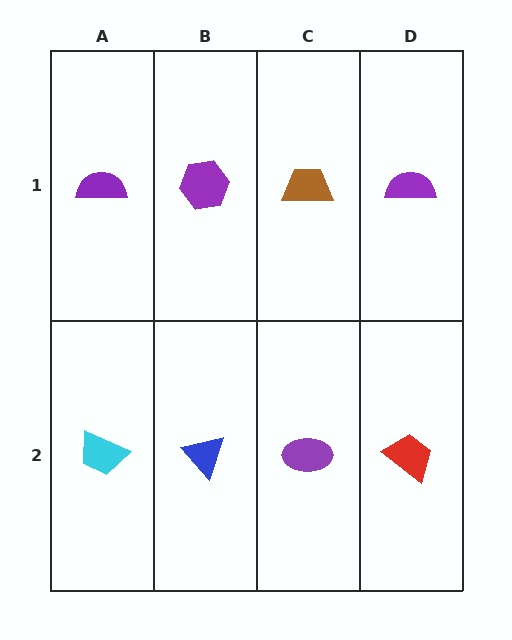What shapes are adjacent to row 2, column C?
A brown trapezoid (row 1, column C), a blue triangle (row 2, column B), a red trapezoid (row 2, column D).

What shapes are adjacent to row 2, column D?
A purple semicircle (row 1, column D), a purple ellipse (row 2, column C).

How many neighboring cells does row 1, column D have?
2.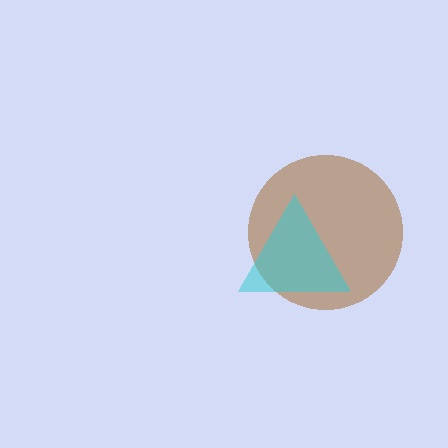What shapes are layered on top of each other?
The layered shapes are: a brown circle, a cyan triangle.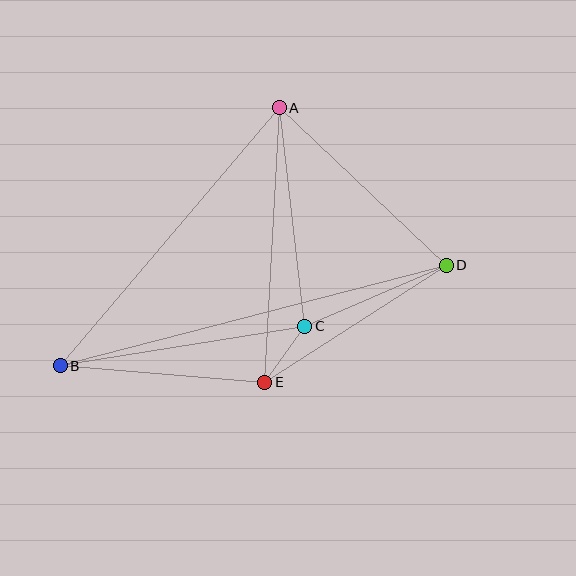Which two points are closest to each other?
Points C and E are closest to each other.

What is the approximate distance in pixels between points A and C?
The distance between A and C is approximately 220 pixels.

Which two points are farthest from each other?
Points B and D are farthest from each other.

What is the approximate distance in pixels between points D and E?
The distance between D and E is approximately 216 pixels.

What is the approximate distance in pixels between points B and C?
The distance between B and C is approximately 248 pixels.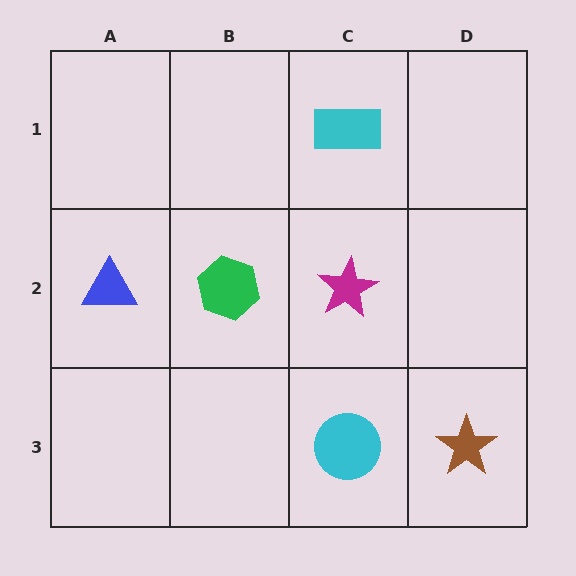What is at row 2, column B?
A green hexagon.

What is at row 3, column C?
A cyan circle.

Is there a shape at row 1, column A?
No, that cell is empty.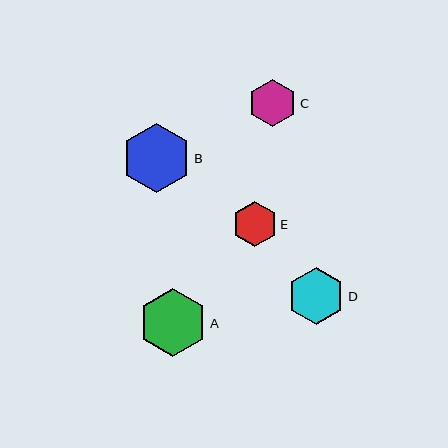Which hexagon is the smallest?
Hexagon E is the smallest with a size of approximately 45 pixels.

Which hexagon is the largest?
Hexagon B is the largest with a size of approximately 69 pixels.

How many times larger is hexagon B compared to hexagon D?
Hexagon B is approximately 1.2 times the size of hexagon D.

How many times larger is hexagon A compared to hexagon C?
Hexagon A is approximately 1.4 times the size of hexagon C.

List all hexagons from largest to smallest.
From largest to smallest: B, A, D, C, E.